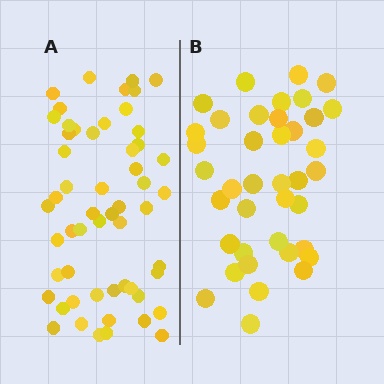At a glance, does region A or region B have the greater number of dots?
Region A (the left region) has more dots.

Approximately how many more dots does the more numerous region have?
Region A has approximately 15 more dots than region B.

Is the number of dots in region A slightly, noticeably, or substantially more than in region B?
Region A has noticeably more, but not dramatically so. The ratio is roughly 1.4 to 1.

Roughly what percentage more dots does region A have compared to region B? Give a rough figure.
About 40% more.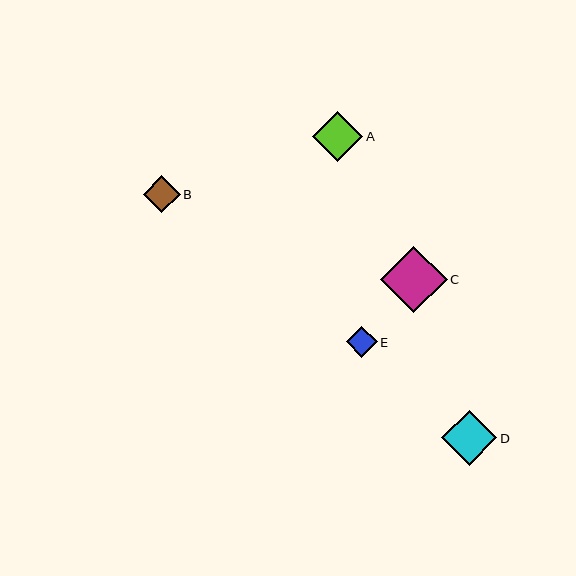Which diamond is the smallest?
Diamond E is the smallest with a size of approximately 31 pixels.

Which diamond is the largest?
Diamond C is the largest with a size of approximately 67 pixels.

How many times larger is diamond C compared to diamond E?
Diamond C is approximately 2.1 times the size of diamond E.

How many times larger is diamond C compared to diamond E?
Diamond C is approximately 2.1 times the size of diamond E.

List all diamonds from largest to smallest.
From largest to smallest: C, D, A, B, E.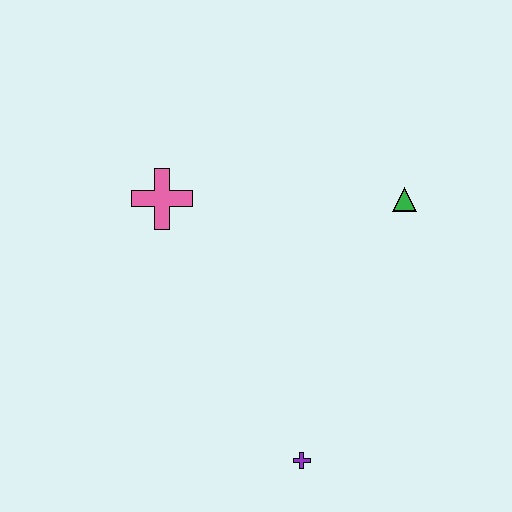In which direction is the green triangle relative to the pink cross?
The green triangle is to the right of the pink cross.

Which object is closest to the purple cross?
The green triangle is closest to the purple cross.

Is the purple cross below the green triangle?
Yes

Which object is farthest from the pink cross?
The purple cross is farthest from the pink cross.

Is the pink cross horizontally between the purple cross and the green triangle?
No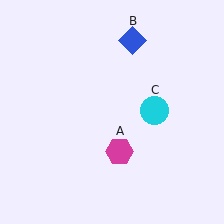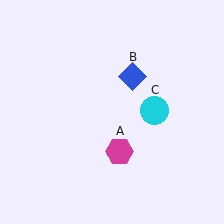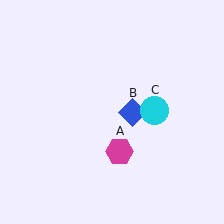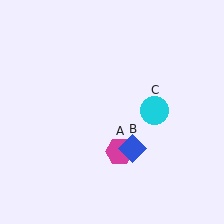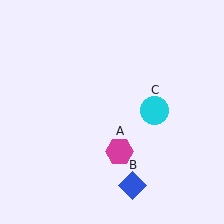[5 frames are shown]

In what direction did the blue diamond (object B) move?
The blue diamond (object B) moved down.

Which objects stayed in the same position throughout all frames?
Magenta hexagon (object A) and cyan circle (object C) remained stationary.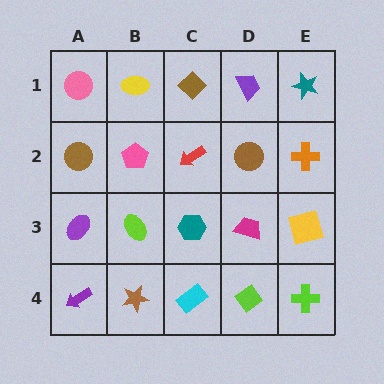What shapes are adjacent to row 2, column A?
A pink circle (row 1, column A), a purple ellipse (row 3, column A), a pink pentagon (row 2, column B).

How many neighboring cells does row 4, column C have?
3.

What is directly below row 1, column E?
An orange cross.